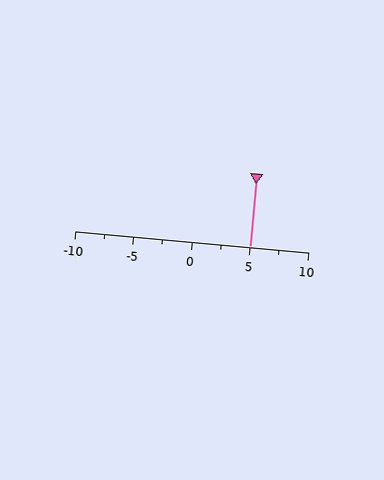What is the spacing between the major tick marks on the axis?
The major ticks are spaced 5 apart.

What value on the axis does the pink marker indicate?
The marker indicates approximately 5.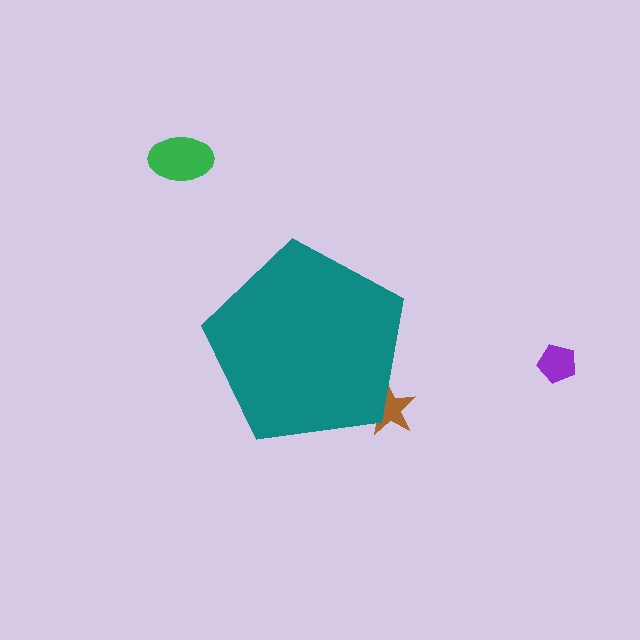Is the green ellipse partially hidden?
No, the green ellipse is fully visible.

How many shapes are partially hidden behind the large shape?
1 shape is partially hidden.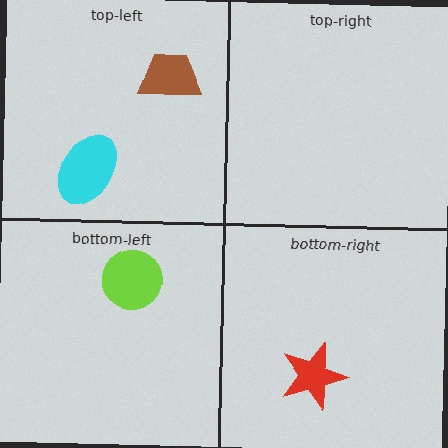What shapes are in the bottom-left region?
The lime circle.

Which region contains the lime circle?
The bottom-left region.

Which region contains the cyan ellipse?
The top-left region.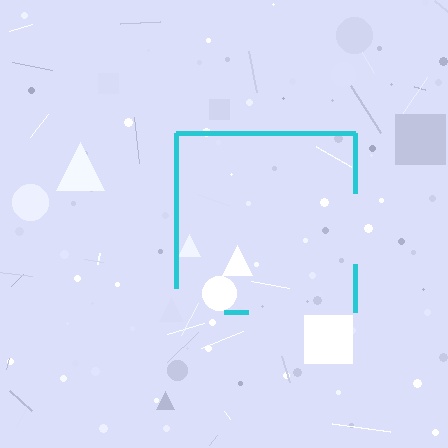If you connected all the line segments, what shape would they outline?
They would outline a square.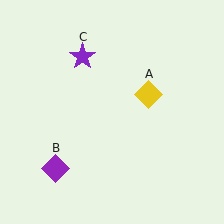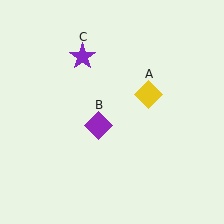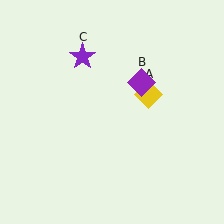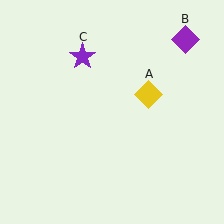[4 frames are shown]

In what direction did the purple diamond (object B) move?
The purple diamond (object B) moved up and to the right.